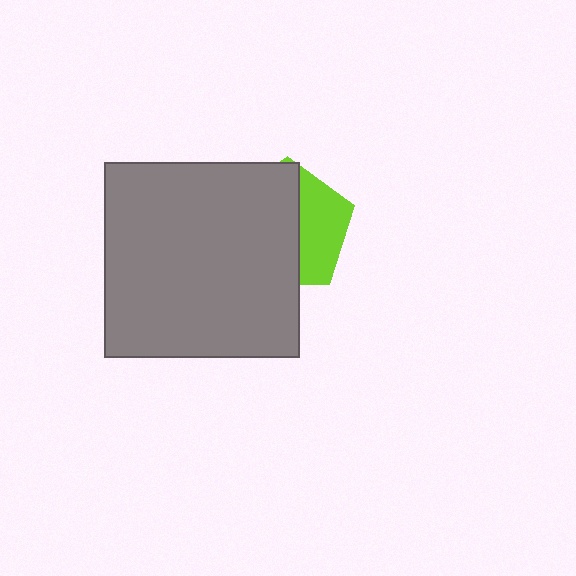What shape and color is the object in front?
The object in front is a gray square.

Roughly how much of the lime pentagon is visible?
A small part of it is visible (roughly 38%).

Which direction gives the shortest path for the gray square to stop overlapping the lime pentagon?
Moving left gives the shortest separation.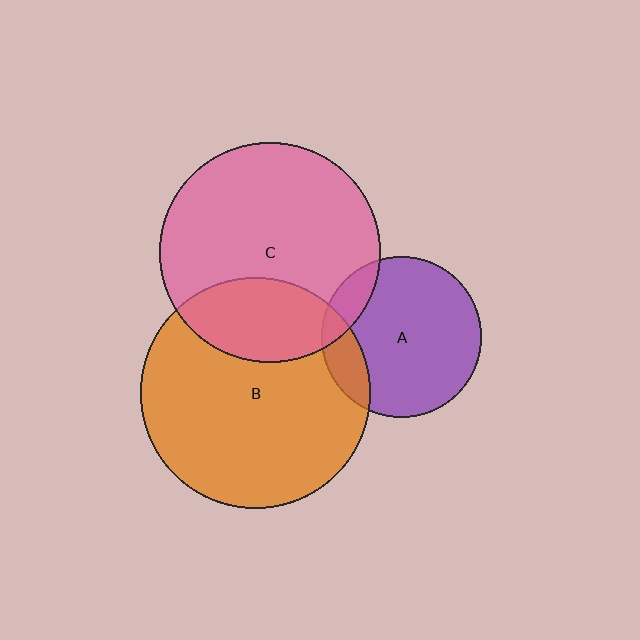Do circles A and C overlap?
Yes.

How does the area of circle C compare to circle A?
Approximately 1.9 times.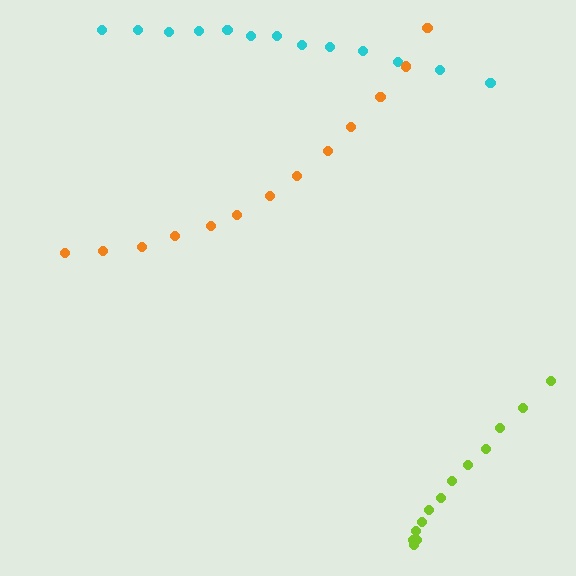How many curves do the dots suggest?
There are 3 distinct paths.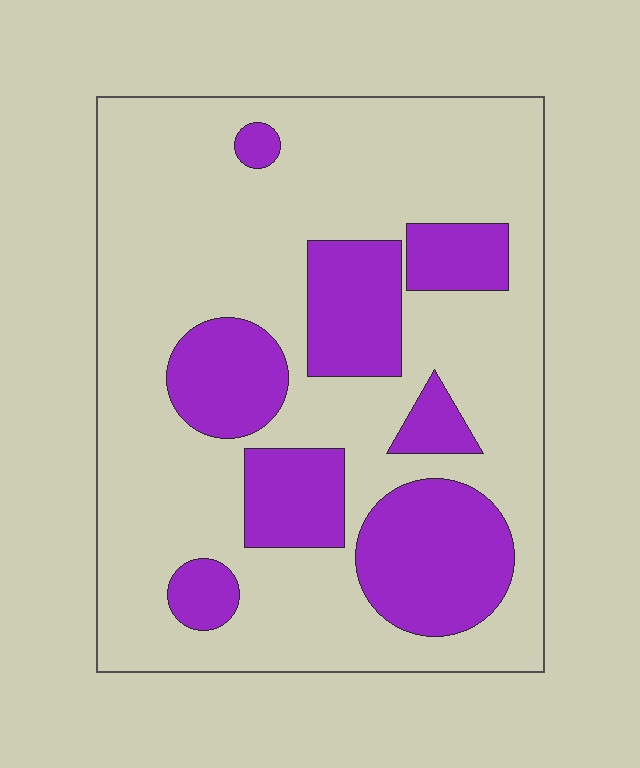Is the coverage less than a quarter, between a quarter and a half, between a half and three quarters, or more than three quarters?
Between a quarter and a half.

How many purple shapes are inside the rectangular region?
8.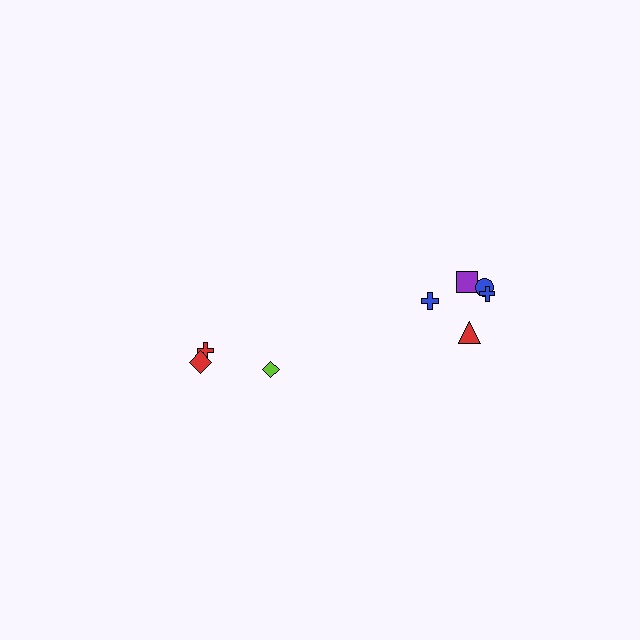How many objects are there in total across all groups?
There are 8 objects.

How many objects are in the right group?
There are 5 objects.